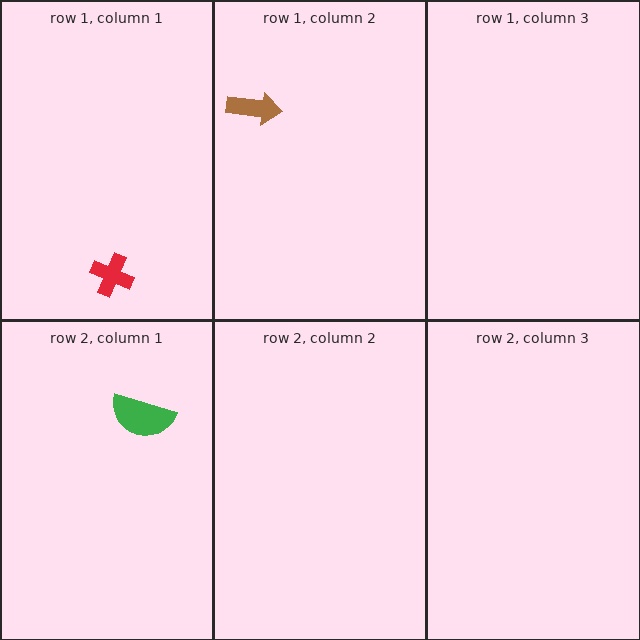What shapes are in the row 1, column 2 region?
The brown arrow.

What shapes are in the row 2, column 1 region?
The green semicircle.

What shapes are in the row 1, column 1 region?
The red cross.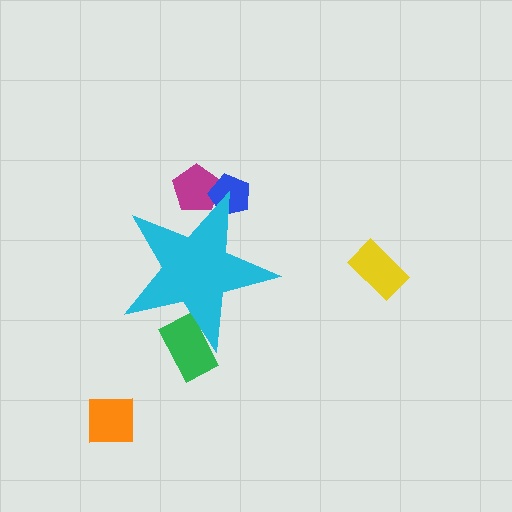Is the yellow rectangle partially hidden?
No, the yellow rectangle is fully visible.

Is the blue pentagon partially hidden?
Yes, the blue pentagon is partially hidden behind the cyan star.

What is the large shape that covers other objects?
A cyan star.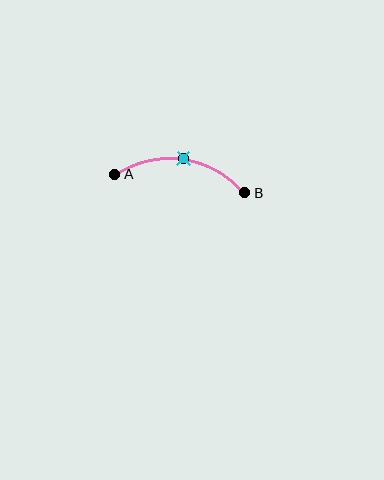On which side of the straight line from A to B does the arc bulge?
The arc bulges above the straight line connecting A and B.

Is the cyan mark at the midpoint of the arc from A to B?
Yes. The cyan mark lies on the arc at equal arc-length from both A and B — it is the arc midpoint.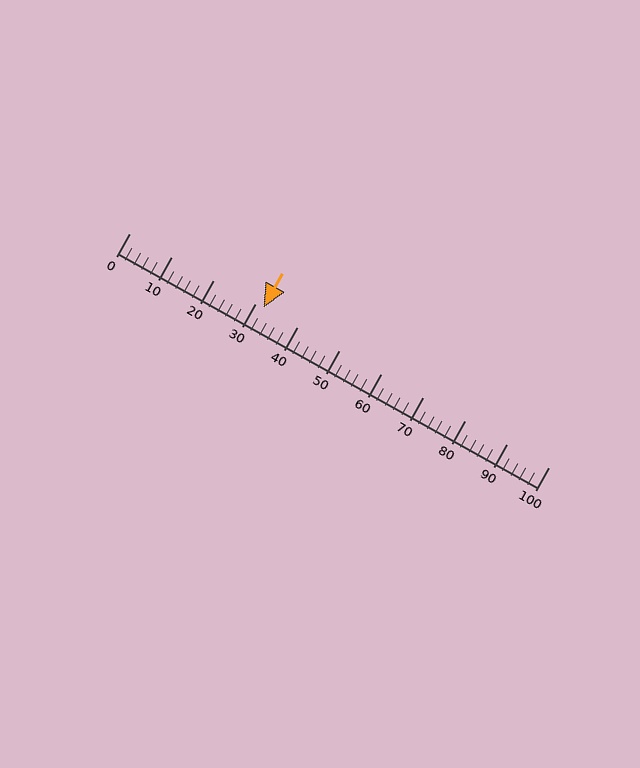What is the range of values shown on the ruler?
The ruler shows values from 0 to 100.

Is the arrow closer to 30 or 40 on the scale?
The arrow is closer to 30.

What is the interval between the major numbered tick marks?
The major tick marks are spaced 10 units apart.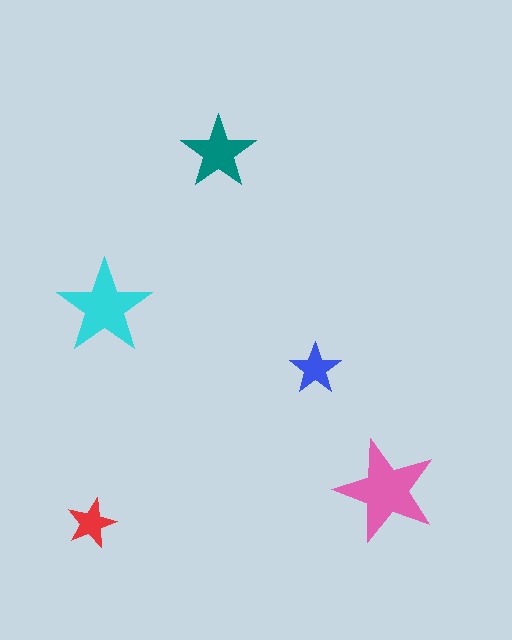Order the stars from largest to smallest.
the pink one, the cyan one, the teal one, the blue one, the red one.